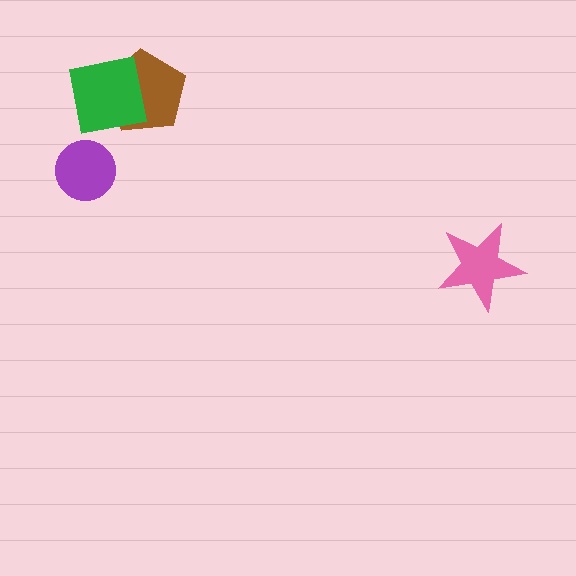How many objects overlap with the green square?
1 object overlaps with the green square.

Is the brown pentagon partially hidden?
Yes, it is partially covered by another shape.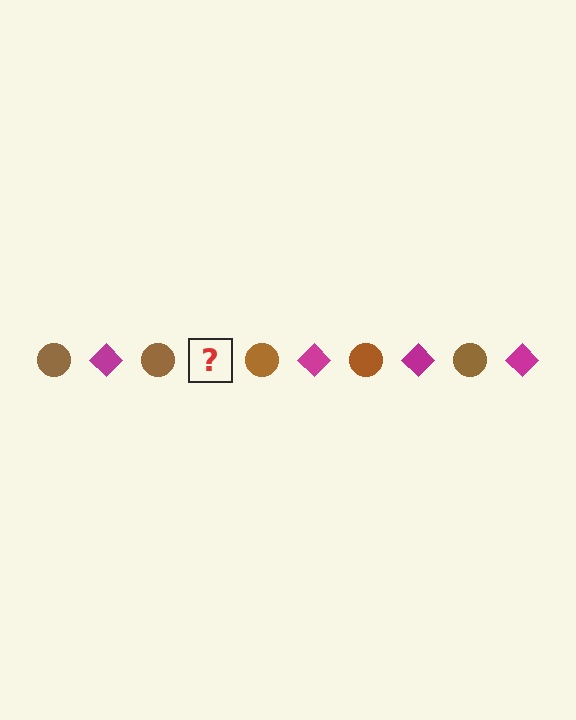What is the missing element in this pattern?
The missing element is a magenta diamond.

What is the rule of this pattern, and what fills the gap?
The rule is that the pattern alternates between brown circle and magenta diamond. The gap should be filled with a magenta diamond.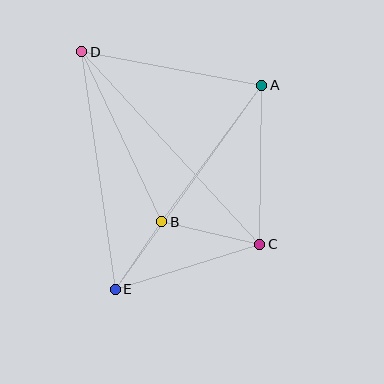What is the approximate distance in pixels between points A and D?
The distance between A and D is approximately 183 pixels.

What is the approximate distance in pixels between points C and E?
The distance between C and E is approximately 152 pixels.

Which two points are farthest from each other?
Points C and D are farthest from each other.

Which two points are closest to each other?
Points B and E are closest to each other.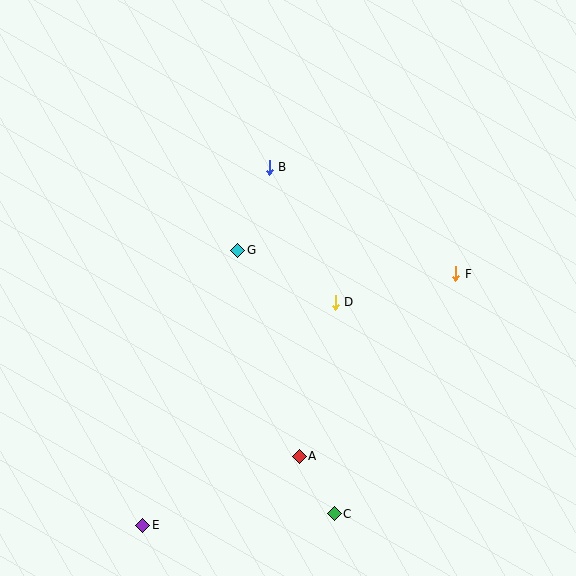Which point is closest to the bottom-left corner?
Point E is closest to the bottom-left corner.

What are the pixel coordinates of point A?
Point A is at (299, 456).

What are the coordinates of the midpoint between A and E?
The midpoint between A and E is at (221, 491).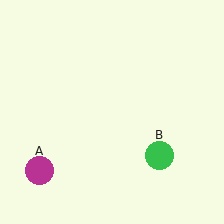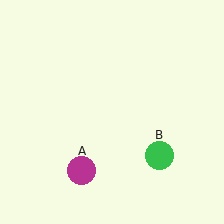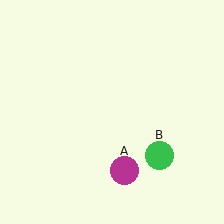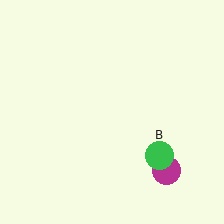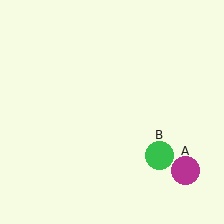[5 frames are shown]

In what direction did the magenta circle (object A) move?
The magenta circle (object A) moved right.